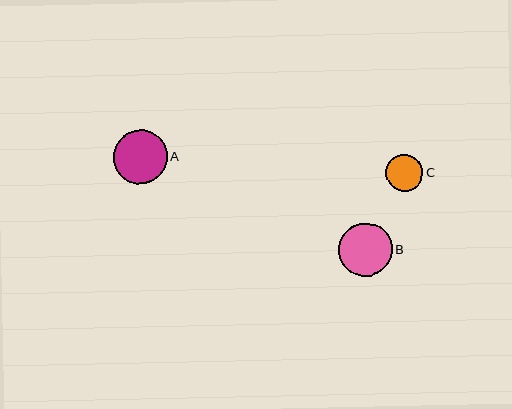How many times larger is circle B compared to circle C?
Circle B is approximately 1.4 times the size of circle C.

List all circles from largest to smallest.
From largest to smallest: A, B, C.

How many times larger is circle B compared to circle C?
Circle B is approximately 1.4 times the size of circle C.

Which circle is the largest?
Circle A is the largest with a size of approximately 54 pixels.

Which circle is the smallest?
Circle C is the smallest with a size of approximately 37 pixels.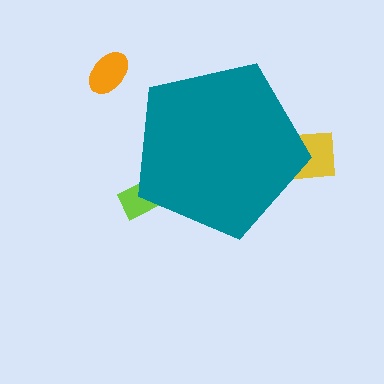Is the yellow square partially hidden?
Yes, the yellow square is partially hidden behind the teal pentagon.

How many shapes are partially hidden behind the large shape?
2 shapes are partially hidden.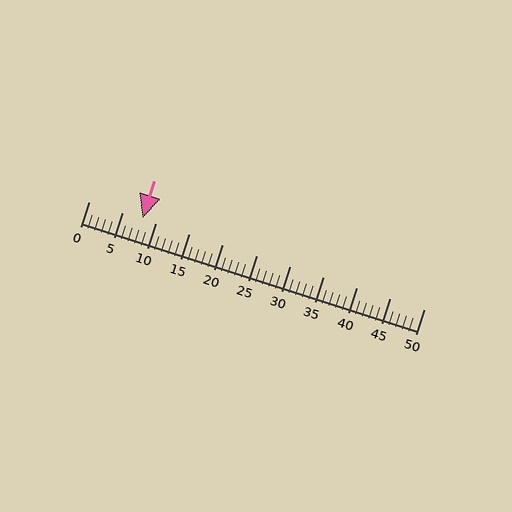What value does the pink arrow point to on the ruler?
The pink arrow points to approximately 8.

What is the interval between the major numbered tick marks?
The major tick marks are spaced 5 units apart.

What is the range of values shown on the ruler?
The ruler shows values from 0 to 50.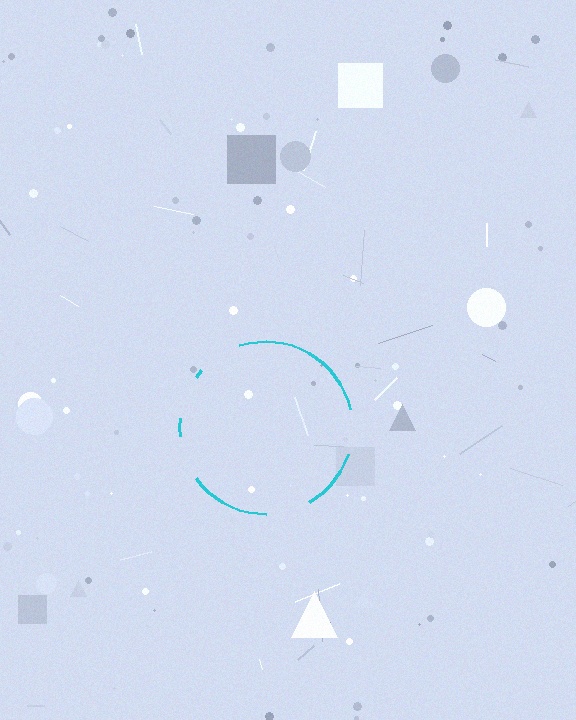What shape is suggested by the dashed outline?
The dashed outline suggests a circle.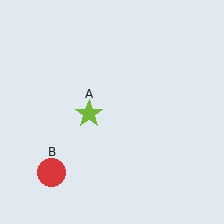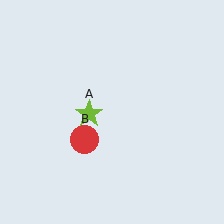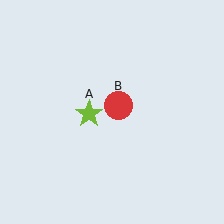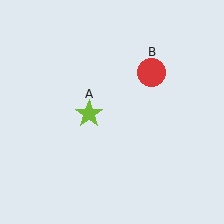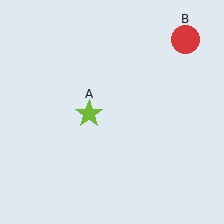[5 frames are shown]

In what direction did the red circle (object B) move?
The red circle (object B) moved up and to the right.